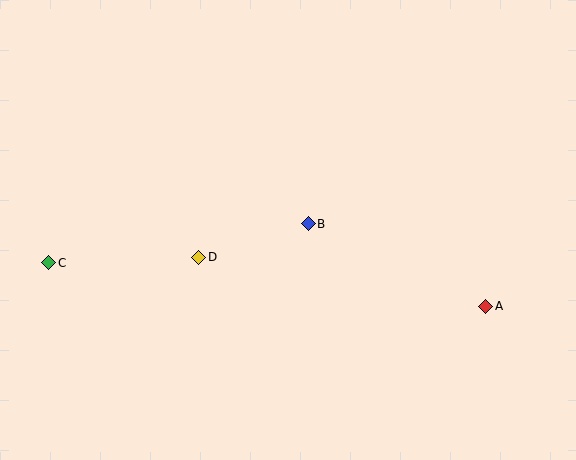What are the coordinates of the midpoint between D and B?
The midpoint between D and B is at (253, 240).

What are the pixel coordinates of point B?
Point B is at (308, 224).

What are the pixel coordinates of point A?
Point A is at (486, 306).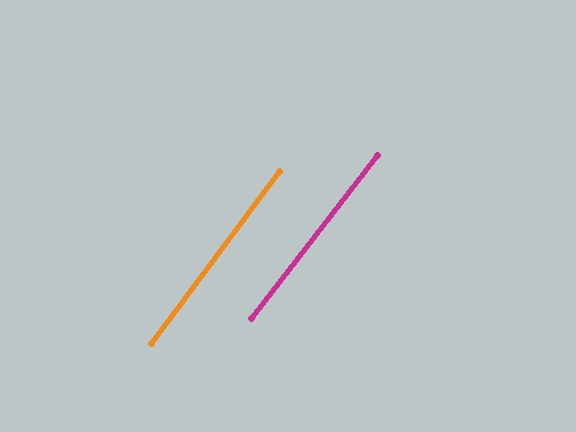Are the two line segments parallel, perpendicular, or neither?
Parallel — their directions differ by only 1.0°.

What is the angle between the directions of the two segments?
Approximately 1 degree.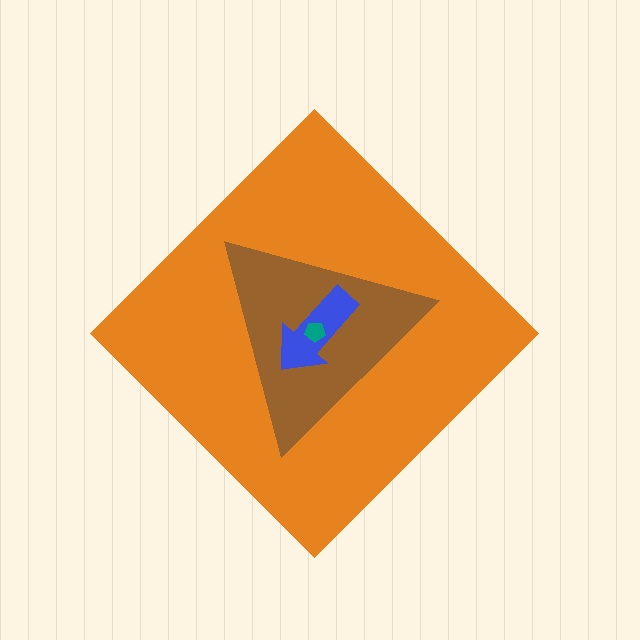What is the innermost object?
The teal pentagon.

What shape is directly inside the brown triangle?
The blue arrow.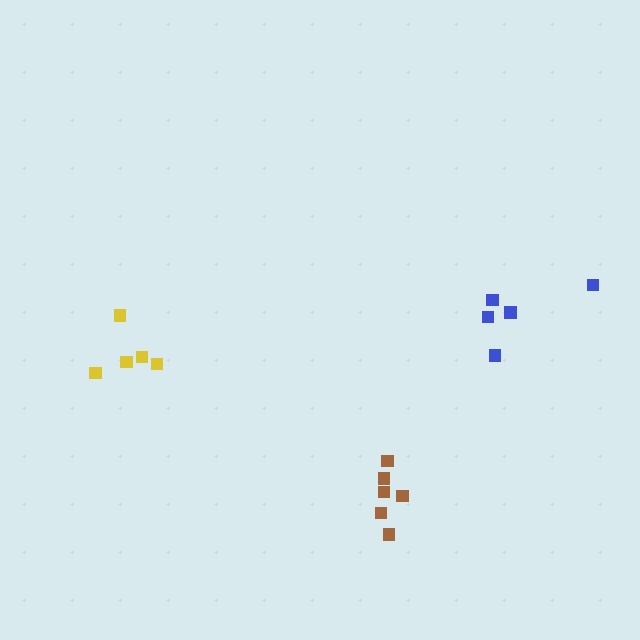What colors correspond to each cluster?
The clusters are colored: blue, yellow, brown.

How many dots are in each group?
Group 1: 5 dots, Group 2: 5 dots, Group 3: 6 dots (16 total).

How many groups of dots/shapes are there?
There are 3 groups.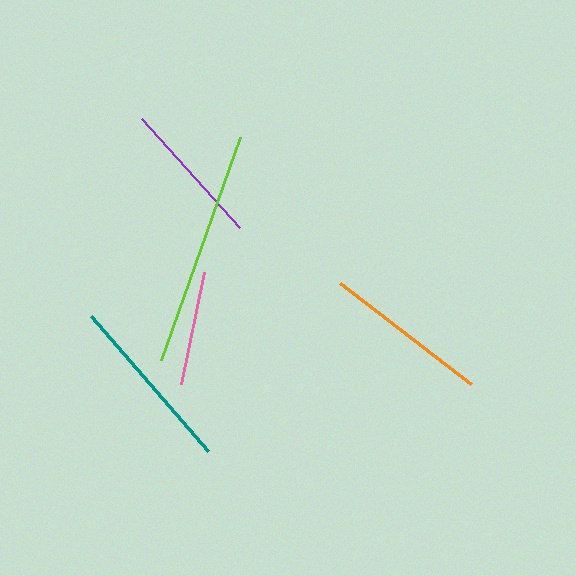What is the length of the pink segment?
The pink segment is approximately 114 pixels long.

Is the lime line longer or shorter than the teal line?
The lime line is longer than the teal line.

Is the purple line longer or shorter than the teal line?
The teal line is longer than the purple line.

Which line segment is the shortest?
The pink line is the shortest at approximately 114 pixels.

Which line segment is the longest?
The lime line is the longest at approximately 237 pixels.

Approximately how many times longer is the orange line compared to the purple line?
The orange line is approximately 1.1 times the length of the purple line.